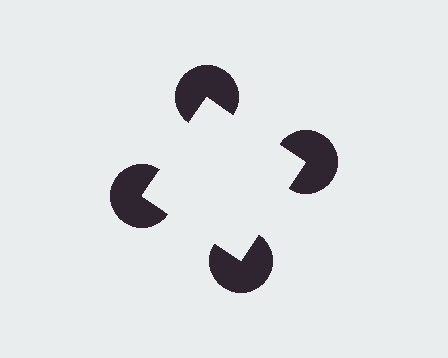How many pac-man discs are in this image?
There are 4 — one at each vertex of the illusory square.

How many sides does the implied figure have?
4 sides.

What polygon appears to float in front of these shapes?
An illusory square — its edges are inferred from the aligned wedge cuts in the pac-man discs, not physically drawn.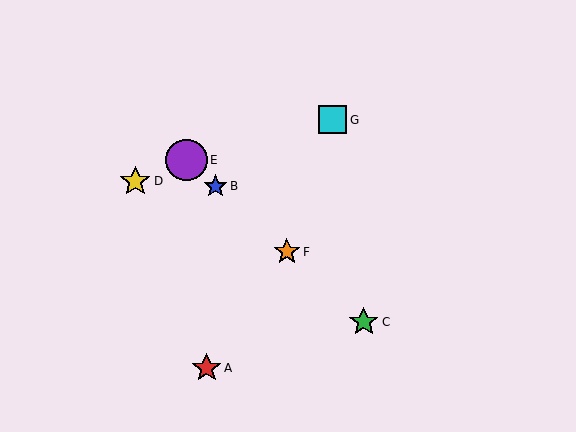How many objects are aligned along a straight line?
4 objects (B, C, E, F) are aligned along a straight line.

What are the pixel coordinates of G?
Object G is at (333, 120).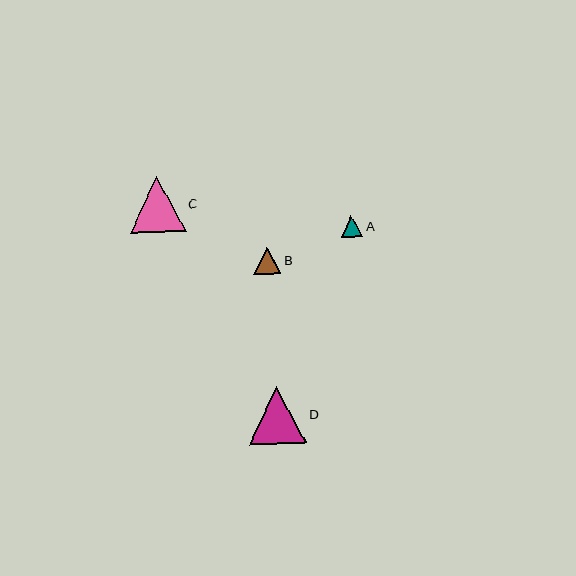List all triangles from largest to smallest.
From largest to smallest: D, C, B, A.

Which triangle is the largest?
Triangle D is the largest with a size of approximately 57 pixels.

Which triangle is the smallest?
Triangle A is the smallest with a size of approximately 21 pixels.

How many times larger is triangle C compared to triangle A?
Triangle C is approximately 2.6 times the size of triangle A.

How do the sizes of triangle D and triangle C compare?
Triangle D and triangle C are approximately the same size.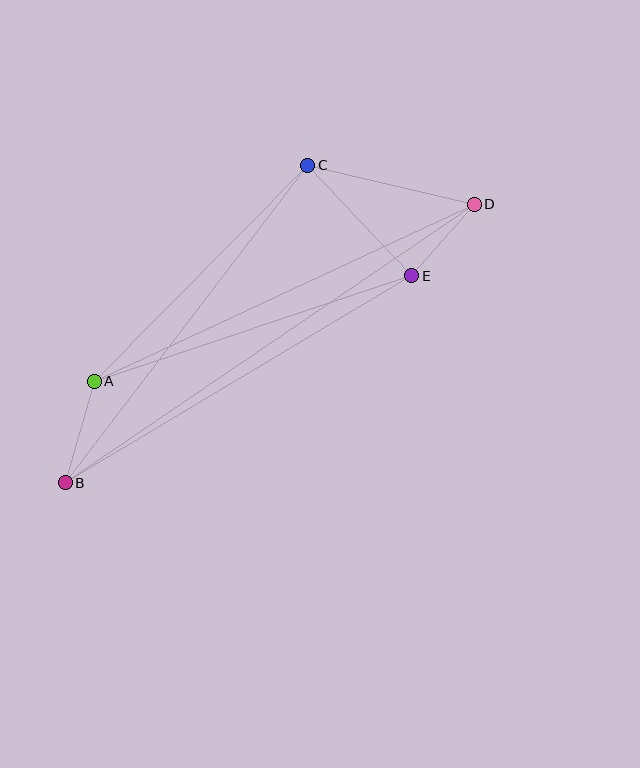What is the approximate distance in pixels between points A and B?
The distance between A and B is approximately 106 pixels.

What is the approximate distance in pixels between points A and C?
The distance between A and C is approximately 304 pixels.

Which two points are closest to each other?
Points D and E are closest to each other.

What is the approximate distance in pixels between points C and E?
The distance between C and E is approximately 152 pixels.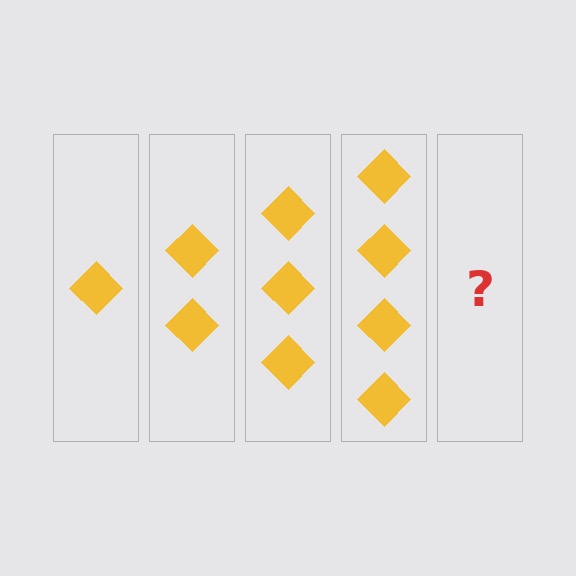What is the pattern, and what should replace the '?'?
The pattern is that each step adds one more diamond. The '?' should be 5 diamonds.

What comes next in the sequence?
The next element should be 5 diamonds.